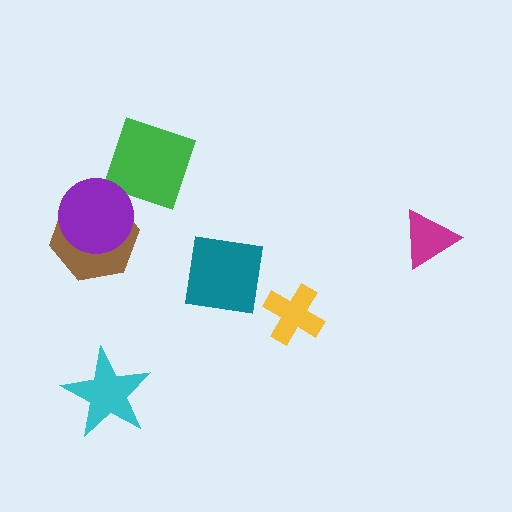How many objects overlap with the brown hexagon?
1 object overlaps with the brown hexagon.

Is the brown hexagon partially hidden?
Yes, it is partially covered by another shape.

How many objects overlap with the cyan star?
0 objects overlap with the cyan star.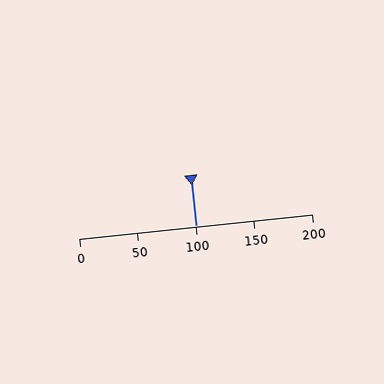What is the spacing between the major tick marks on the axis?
The major ticks are spaced 50 apart.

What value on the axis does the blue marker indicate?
The marker indicates approximately 100.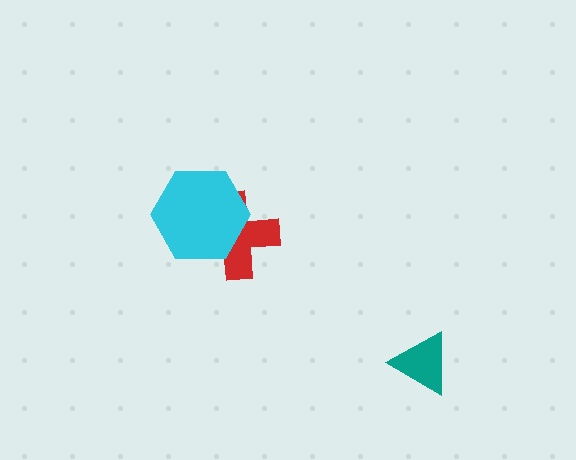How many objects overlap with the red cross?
1 object overlaps with the red cross.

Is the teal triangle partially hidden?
No, no other shape covers it.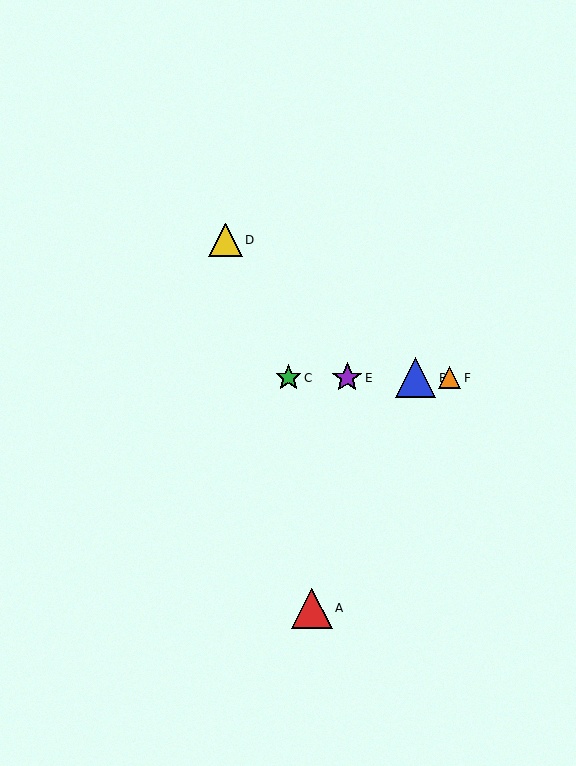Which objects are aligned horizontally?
Objects B, C, E, F are aligned horizontally.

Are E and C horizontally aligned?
Yes, both are at y≈378.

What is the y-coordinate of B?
Object B is at y≈378.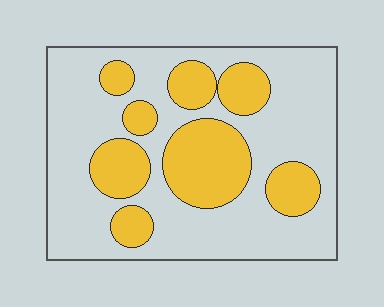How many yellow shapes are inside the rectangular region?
8.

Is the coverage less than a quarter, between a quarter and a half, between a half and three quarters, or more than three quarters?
Between a quarter and a half.